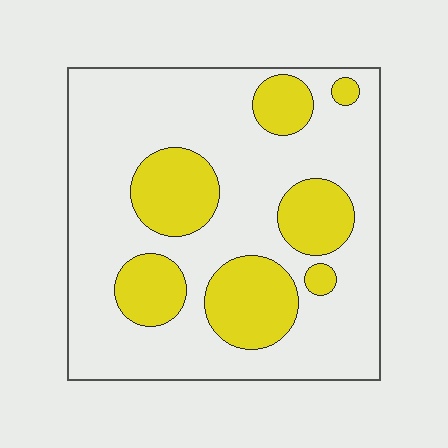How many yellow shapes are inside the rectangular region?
7.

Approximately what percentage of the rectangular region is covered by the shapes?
Approximately 25%.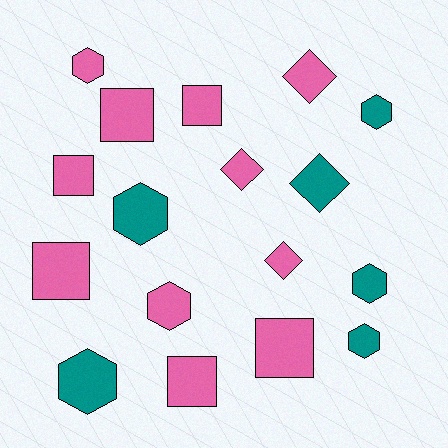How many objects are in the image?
There are 17 objects.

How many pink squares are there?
There are 6 pink squares.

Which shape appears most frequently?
Hexagon, with 7 objects.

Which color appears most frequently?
Pink, with 11 objects.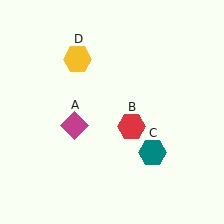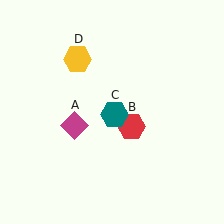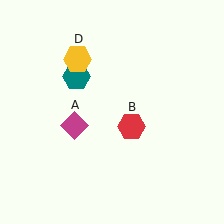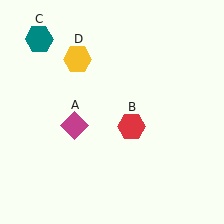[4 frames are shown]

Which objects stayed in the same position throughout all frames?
Magenta diamond (object A) and red hexagon (object B) and yellow hexagon (object D) remained stationary.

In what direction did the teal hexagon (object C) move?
The teal hexagon (object C) moved up and to the left.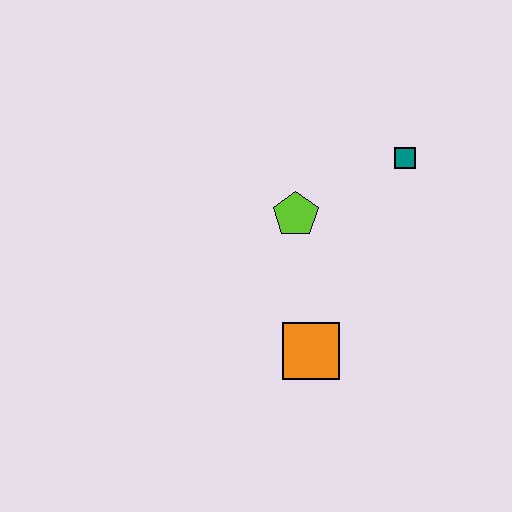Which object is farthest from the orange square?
The teal square is farthest from the orange square.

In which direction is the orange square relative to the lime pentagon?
The orange square is below the lime pentagon.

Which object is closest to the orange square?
The lime pentagon is closest to the orange square.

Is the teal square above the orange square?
Yes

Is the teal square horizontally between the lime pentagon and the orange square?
No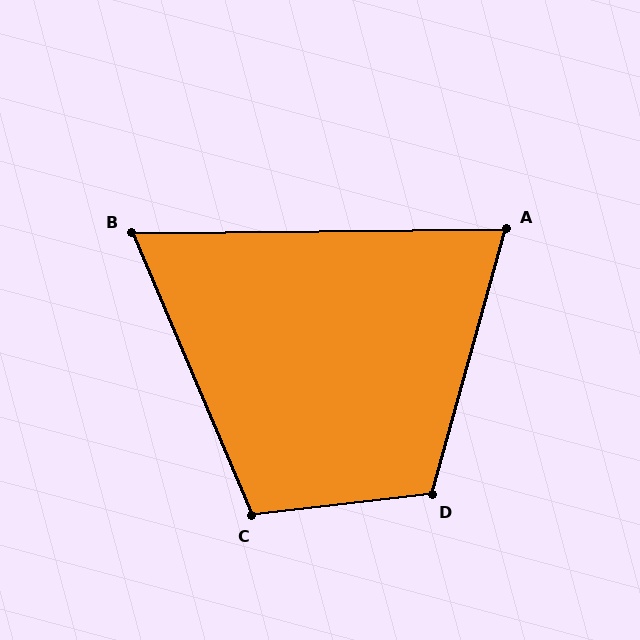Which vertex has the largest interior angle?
D, at approximately 112 degrees.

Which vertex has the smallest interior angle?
B, at approximately 68 degrees.